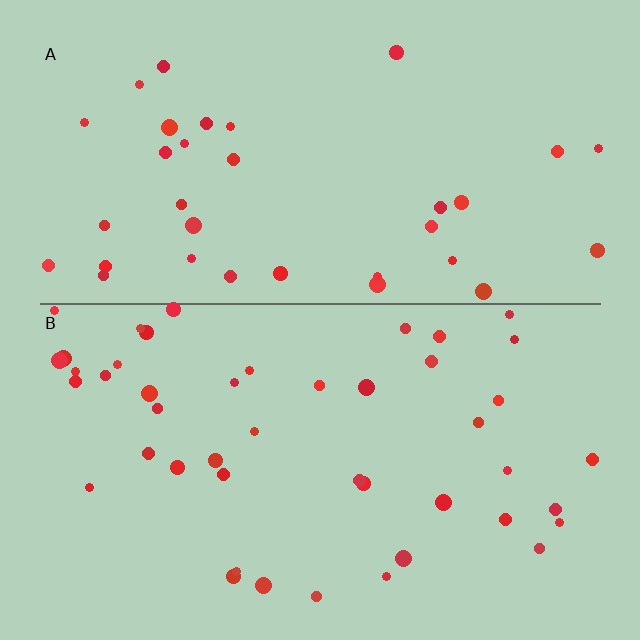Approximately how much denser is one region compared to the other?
Approximately 1.3× — region B over region A.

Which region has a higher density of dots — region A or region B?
B (the bottom).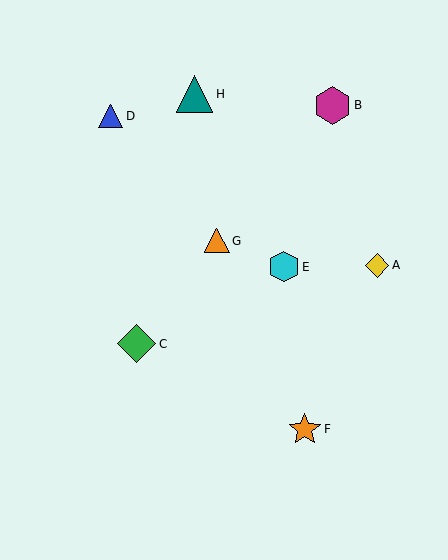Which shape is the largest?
The green diamond (labeled C) is the largest.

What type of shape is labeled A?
Shape A is a yellow diamond.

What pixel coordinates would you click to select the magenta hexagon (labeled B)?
Click at (333, 105) to select the magenta hexagon B.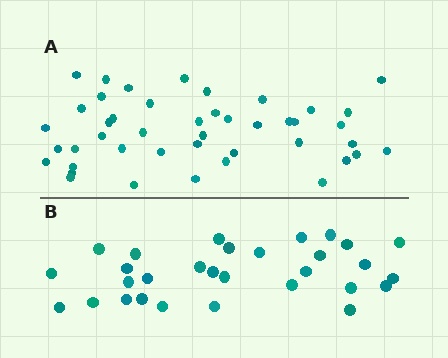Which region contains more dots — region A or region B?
Region A (the top region) has more dots.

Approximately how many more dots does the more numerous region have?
Region A has approximately 15 more dots than region B.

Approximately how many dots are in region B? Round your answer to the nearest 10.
About 30 dots.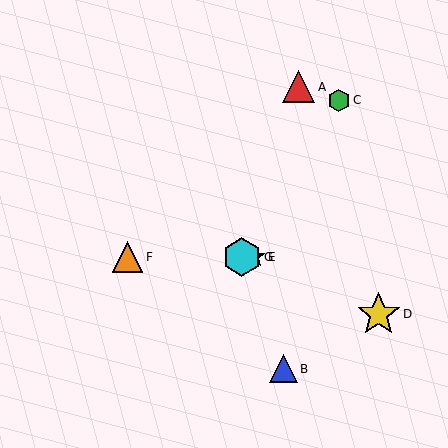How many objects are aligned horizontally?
3 objects (E, F, G) are aligned horizontally.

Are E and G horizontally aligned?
Yes, both are at y≈257.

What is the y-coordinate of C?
Object C is at y≈100.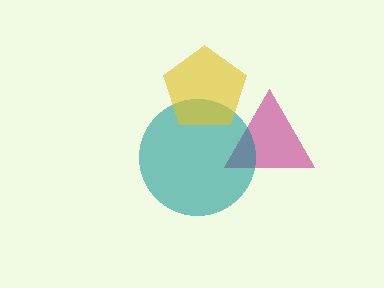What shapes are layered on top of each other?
The layered shapes are: a magenta triangle, a teal circle, a yellow pentagon.